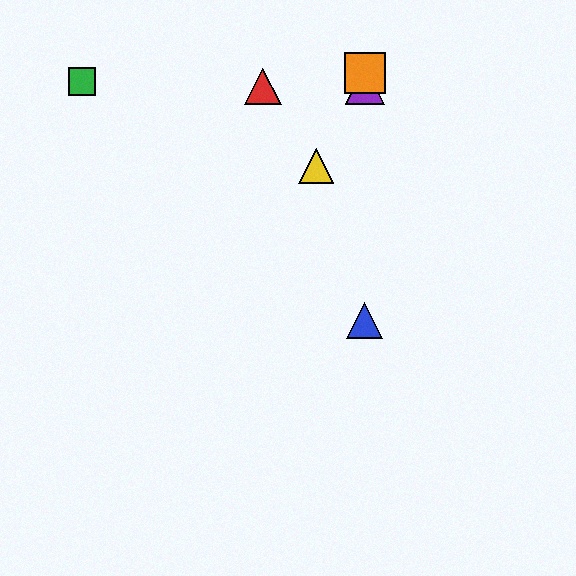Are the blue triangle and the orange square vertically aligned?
Yes, both are at x≈365.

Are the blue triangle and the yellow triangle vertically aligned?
No, the blue triangle is at x≈365 and the yellow triangle is at x≈316.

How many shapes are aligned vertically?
3 shapes (the blue triangle, the purple triangle, the orange square) are aligned vertically.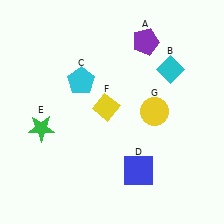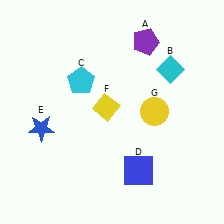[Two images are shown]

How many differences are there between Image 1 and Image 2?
There is 1 difference between the two images.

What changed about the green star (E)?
In Image 1, E is green. In Image 2, it changed to blue.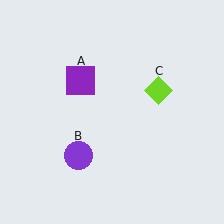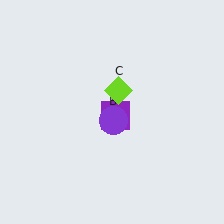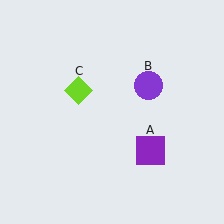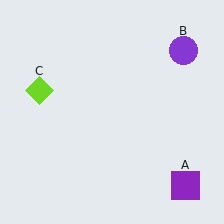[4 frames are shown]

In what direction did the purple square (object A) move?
The purple square (object A) moved down and to the right.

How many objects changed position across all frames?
3 objects changed position: purple square (object A), purple circle (object B), lime diamond (object C).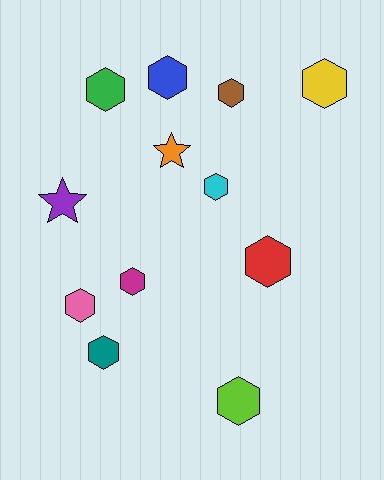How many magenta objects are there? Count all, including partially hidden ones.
There is 1 magenta object.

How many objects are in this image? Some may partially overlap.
There are 12 objects.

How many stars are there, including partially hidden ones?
There are 2 stars.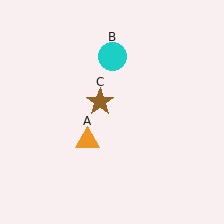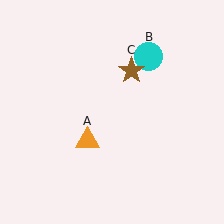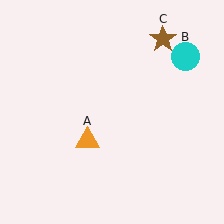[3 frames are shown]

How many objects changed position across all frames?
2 objects changed position: cyan circle (object B), brown star (object C).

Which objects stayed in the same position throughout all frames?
Orange triangle (object A) remained stationary.